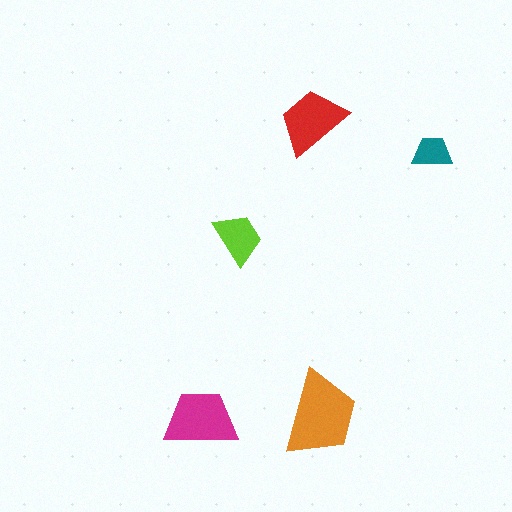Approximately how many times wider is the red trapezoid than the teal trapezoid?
About 1.5 times wider.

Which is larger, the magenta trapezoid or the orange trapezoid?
The orange one.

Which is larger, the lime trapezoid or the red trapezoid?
The red one.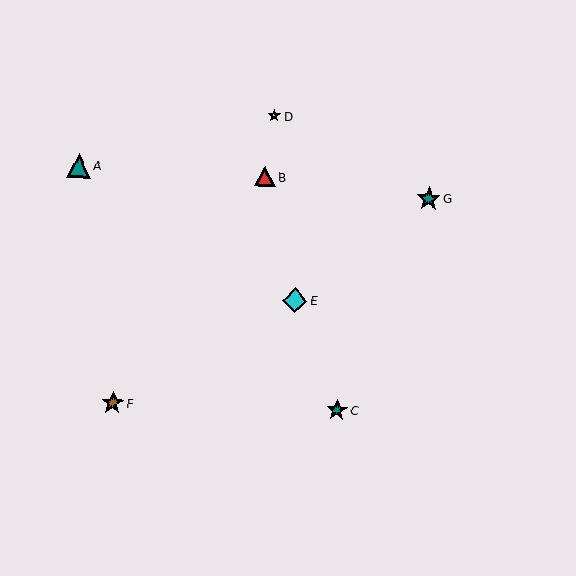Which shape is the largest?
The cyan diamond (labeled E) is the largest.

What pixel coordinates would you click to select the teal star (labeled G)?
Click at (429, 199) to select the teal star G.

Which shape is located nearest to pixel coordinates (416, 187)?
The teal star (labeled G) at (429, 199) is nearest to that location.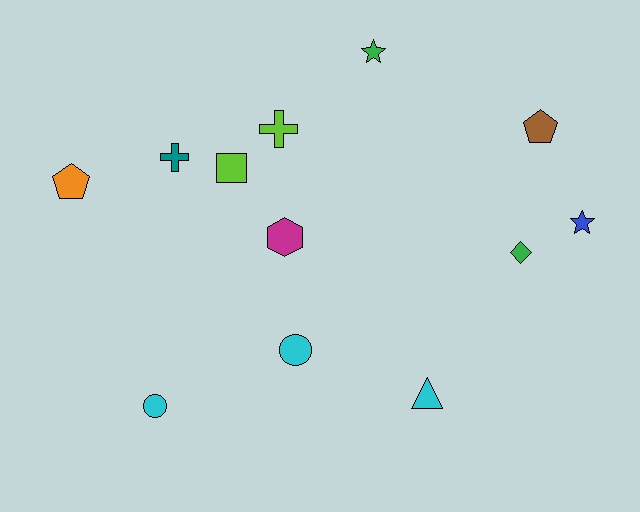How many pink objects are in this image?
There are no pink objects.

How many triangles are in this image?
There is 1 triangle.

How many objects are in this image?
There are 12 objects.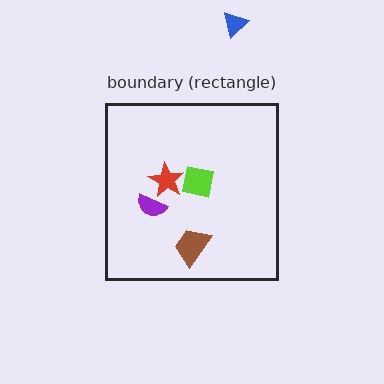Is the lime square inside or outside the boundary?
Inside.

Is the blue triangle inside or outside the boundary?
Outside.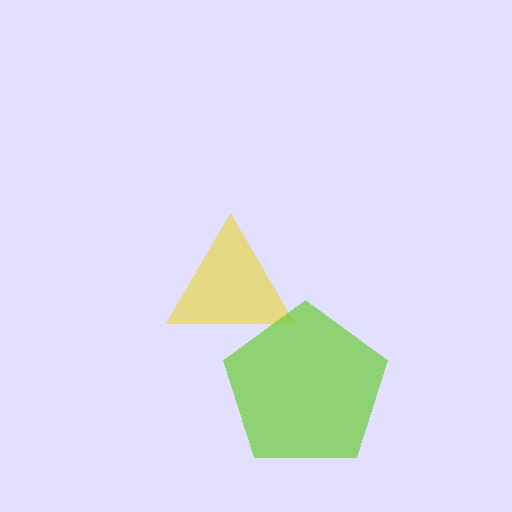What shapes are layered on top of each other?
The layered shapes are: a yellow triangle, a lime pentagon.